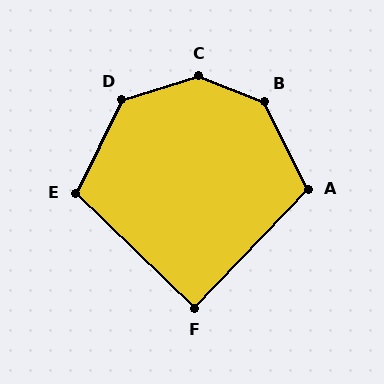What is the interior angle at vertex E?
Approximately 108 degrees (obtuse).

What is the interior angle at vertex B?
Approximately 137 degrees (obtuse).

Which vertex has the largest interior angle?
C, at approximately 142 degrees.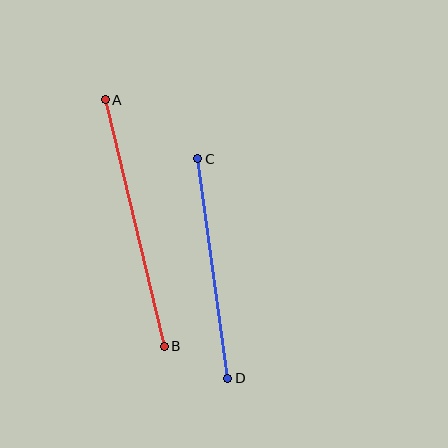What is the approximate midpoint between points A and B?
The midpoint is at approximately (135, 223) pixels.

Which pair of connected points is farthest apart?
Points A and B are farthest apart.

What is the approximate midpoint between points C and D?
The midpoint is at approximately (213, 268) pixels.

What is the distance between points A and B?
The distance is approximately 254 pixels.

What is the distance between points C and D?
The distance is approximately 222 pixels.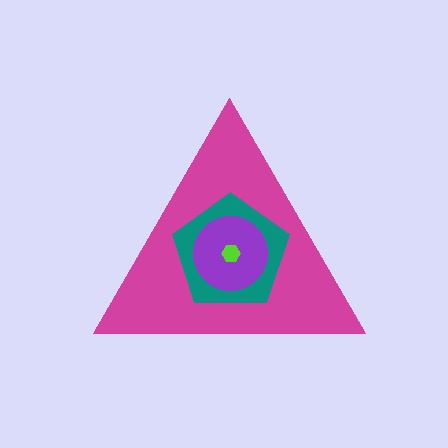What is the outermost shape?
The magenta triangle.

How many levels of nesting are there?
4.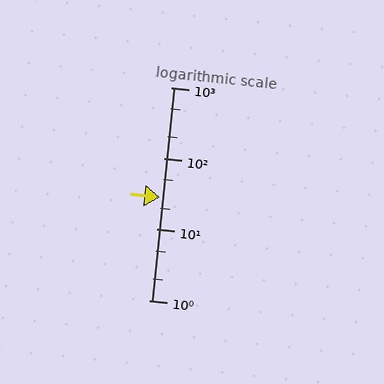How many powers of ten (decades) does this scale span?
The scale spans 3 decades, from 1 to 1000.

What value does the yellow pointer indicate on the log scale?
The pointer indicates approximately 28.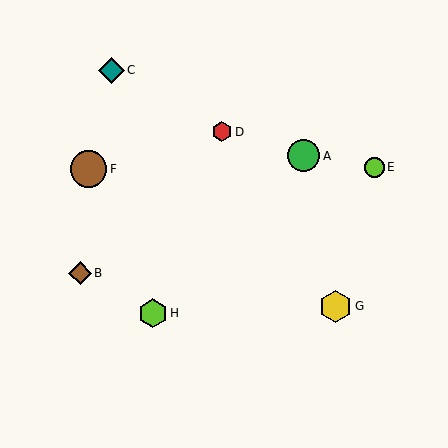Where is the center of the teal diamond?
The center of the teal diamond is at (112, 70).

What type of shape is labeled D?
Shape D is a red hexagon.